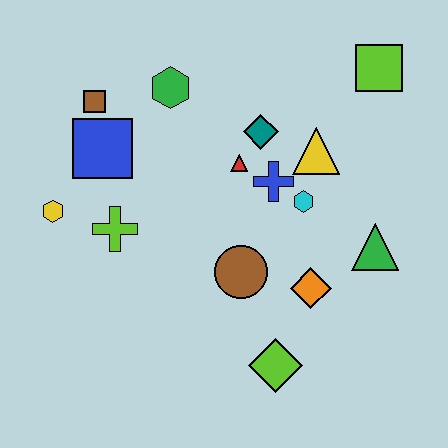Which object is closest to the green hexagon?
The brown square is closest to the green hexagon.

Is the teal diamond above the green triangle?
Yes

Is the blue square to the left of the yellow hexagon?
No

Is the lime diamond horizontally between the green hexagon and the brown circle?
No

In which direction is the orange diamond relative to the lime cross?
The orange diamond is to the right of the lime cross.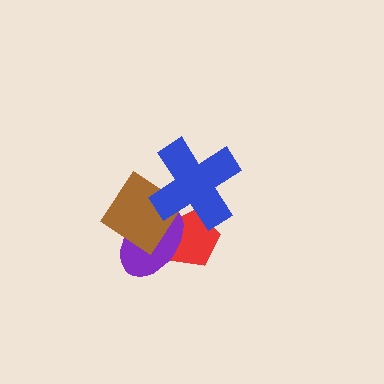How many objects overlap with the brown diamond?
2 objects overlap with the brown diamond.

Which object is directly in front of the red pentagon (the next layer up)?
The purple ellipse is directly in front of the red pentagon.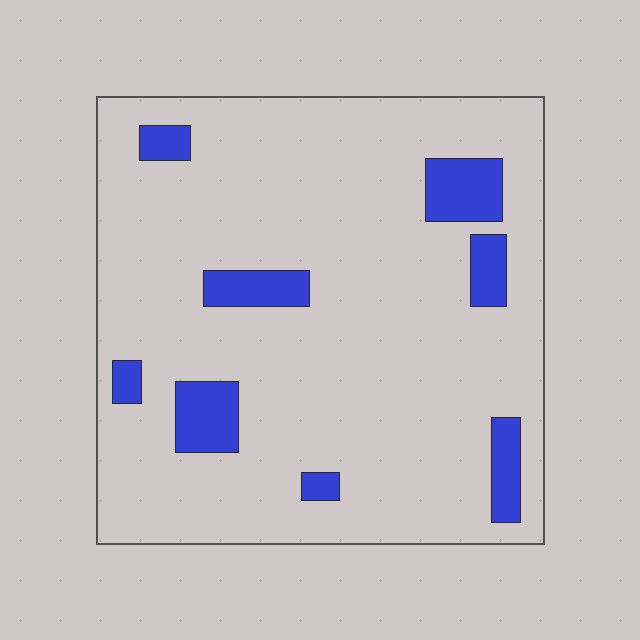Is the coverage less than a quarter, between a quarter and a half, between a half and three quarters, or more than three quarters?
Less than a quarter.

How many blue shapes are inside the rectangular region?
8.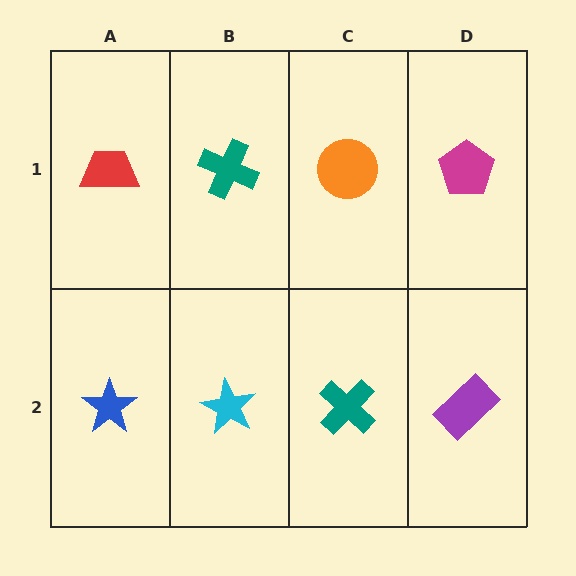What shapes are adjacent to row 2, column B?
A teal cross (row 1, column B), a blue star (row 2, column A), a teal cross (row 2, column C).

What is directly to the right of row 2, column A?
A cyan star.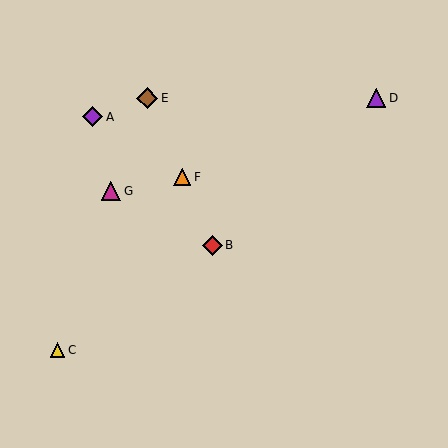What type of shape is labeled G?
Shape G is a magenta triangle.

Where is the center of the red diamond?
The center of the red diamond is at (213, 245).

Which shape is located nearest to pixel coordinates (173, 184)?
The orange triangle (labeled F) at (182, 177) is nearest to that location.